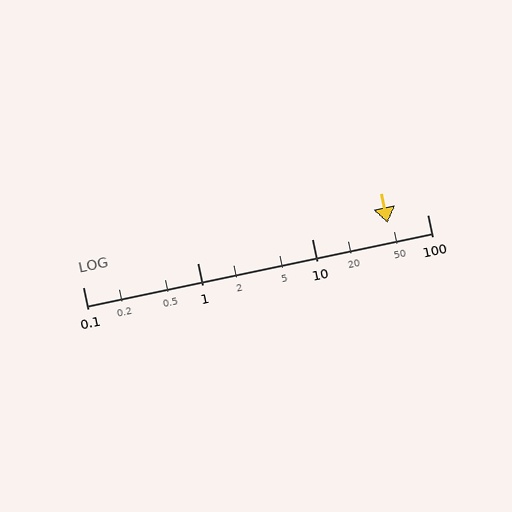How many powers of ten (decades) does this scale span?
The scale spans 3 decades, from 0.1 to 100.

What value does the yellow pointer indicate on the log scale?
The pointer indicates approximately 45.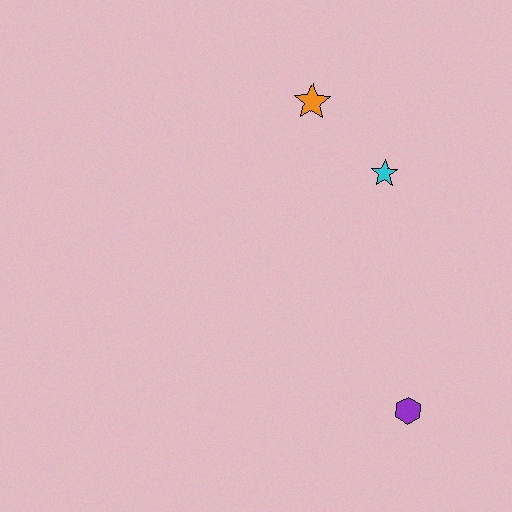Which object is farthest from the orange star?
The purple hexagon is farthest from the orange star.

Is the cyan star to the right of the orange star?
Yes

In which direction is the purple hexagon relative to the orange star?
The purple hexagon is below the orange star.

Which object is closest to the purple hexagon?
The cyan star is closest to the purple hexagon.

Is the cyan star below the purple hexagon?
No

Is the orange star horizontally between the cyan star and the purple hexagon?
No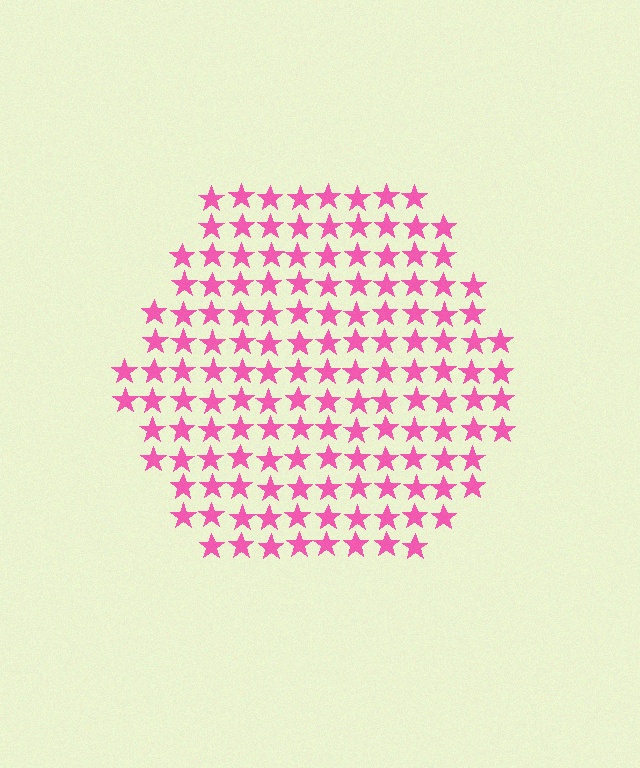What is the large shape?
The large shape is a hexagon.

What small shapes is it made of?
It is made of small stars.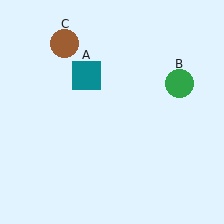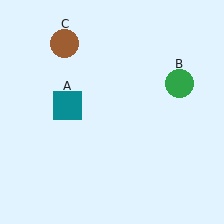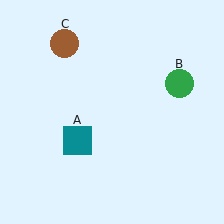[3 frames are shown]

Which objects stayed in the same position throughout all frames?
Green circle (object B) and brown circle (object C) remained stationary.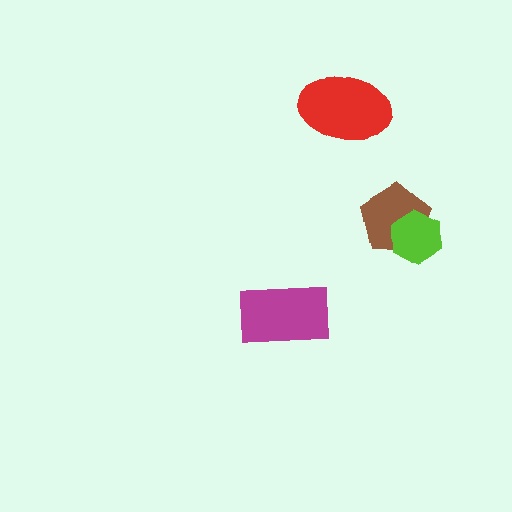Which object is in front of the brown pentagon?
The lime hexagon is in front of the brown pentagon.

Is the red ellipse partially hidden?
No, no other shape covers it.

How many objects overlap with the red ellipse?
0 objects overlap with the red ellipse.